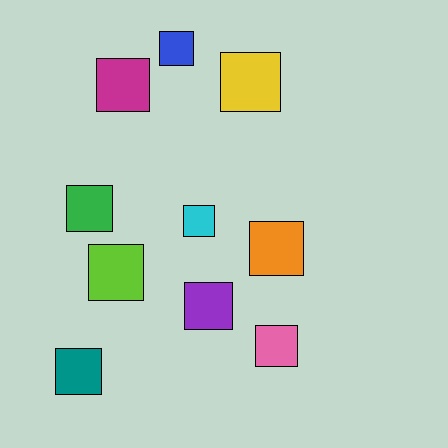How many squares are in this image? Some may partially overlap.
There are 10 squares.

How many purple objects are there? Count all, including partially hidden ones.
There is 1 purple object.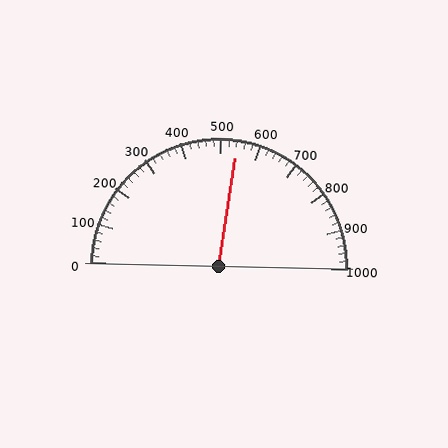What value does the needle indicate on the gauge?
The needle indicates approximately 540.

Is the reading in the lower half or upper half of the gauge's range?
The reading is in the upper half of the range (0 to 1000).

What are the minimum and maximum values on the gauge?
The gauge ranges from 0 to 1000.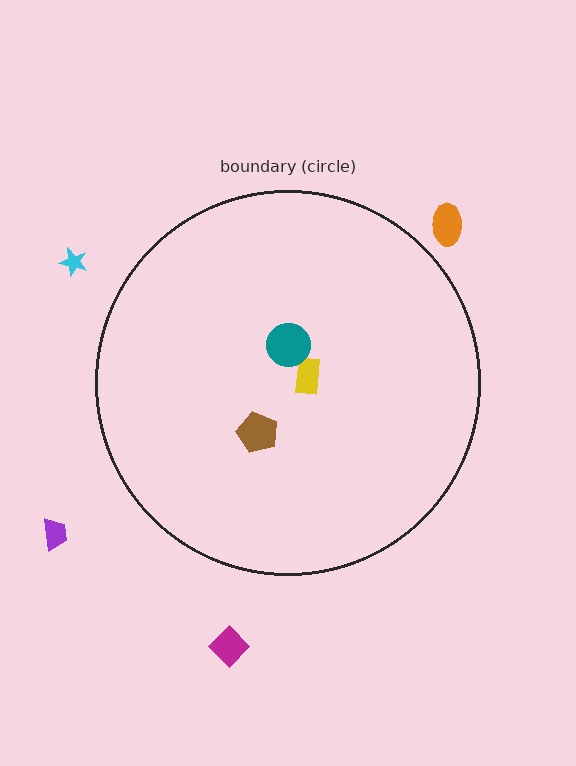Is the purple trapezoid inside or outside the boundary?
Outside.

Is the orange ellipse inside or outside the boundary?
Outside.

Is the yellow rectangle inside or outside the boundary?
Inside.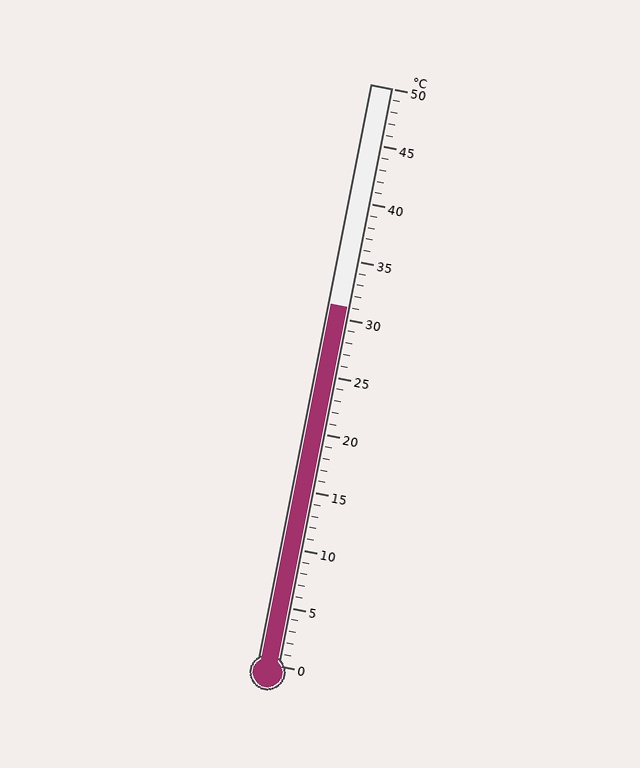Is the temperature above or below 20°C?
The temperature is above 20°C.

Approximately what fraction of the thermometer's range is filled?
The thermometer is filled to approximately 60% of its range.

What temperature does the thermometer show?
The thermometer shows approximately 31°C.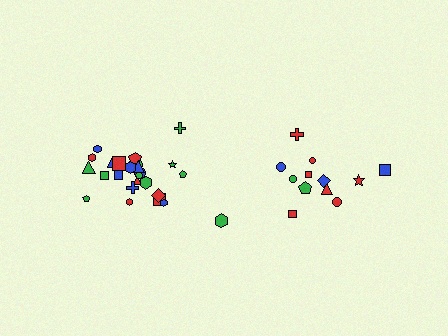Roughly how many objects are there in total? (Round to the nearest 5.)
Roughly 35 objects in total.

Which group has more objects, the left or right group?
The left group.